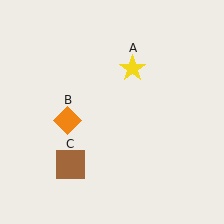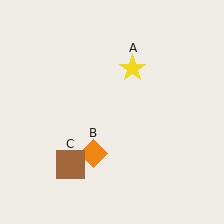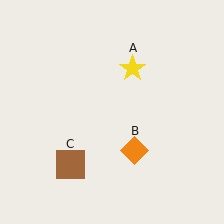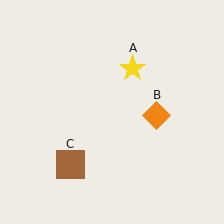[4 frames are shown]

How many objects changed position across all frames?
1 object changed position: orange diamond (object B).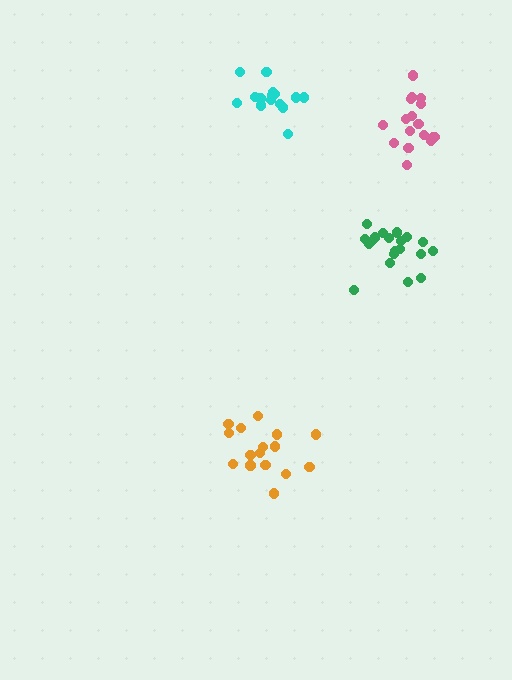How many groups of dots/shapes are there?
There are 4 groups.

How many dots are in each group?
Group 1: 16 dots, Group 2: 20 dots, Group 3: 15 dots, Group 4: 17 dots (68 total).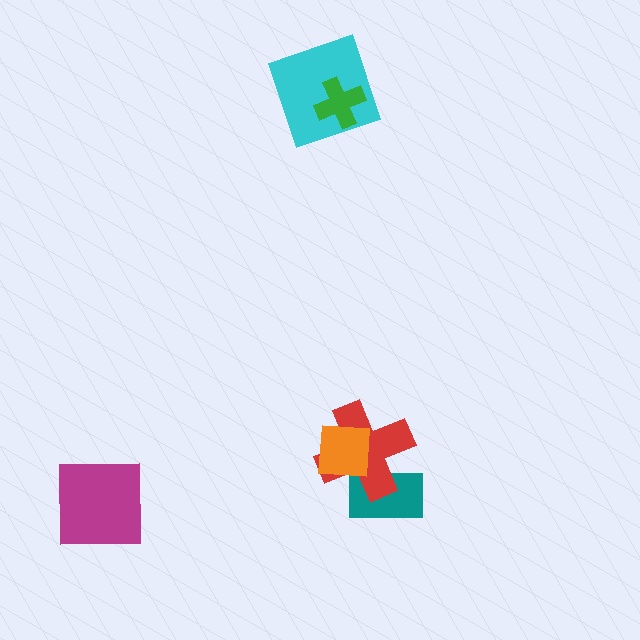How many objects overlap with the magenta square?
0 objects overlap with the magenta square.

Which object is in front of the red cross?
The orange square is in front of the red cross.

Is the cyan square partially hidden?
Yes, it is partially covered by another shape.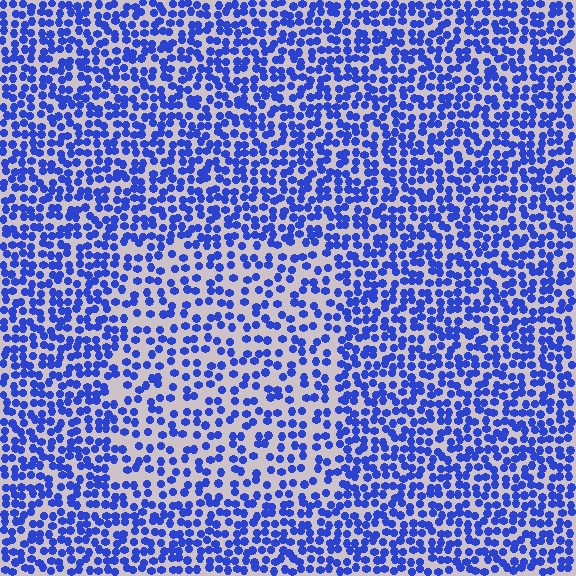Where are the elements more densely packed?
The elements are more densely packed outside the rectangle boundary.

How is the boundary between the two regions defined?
The boundary is defined by a change in element density (approximately 1.7x ratio). All elements are the same color, size, and shape.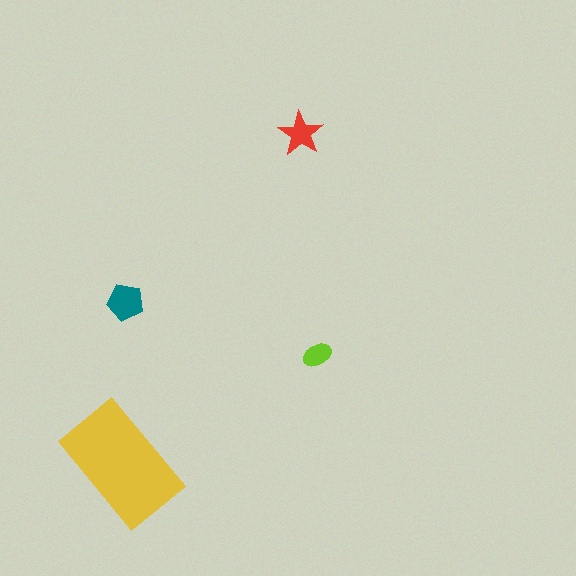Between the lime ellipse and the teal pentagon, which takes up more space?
The teal pentagon.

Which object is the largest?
The yellow rectangle.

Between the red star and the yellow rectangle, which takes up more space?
The yellow rectangle.